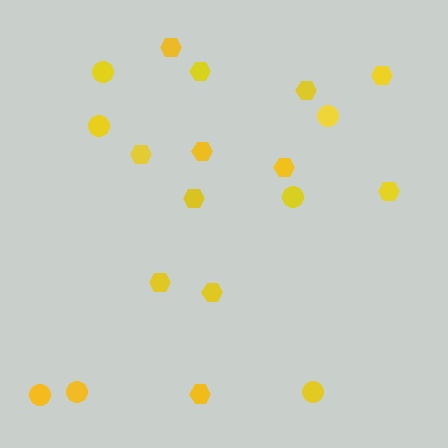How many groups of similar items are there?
There are 2 groups: one group of circles (7) and one group of hexagons (12).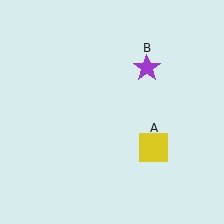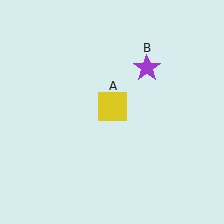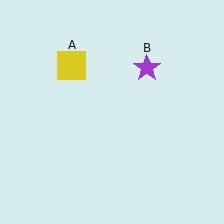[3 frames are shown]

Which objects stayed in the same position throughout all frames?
Purple star (object B) remained stationary.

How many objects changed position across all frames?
1 object changed position: yellow square (object A).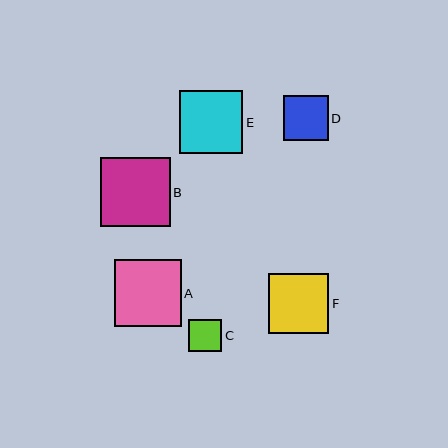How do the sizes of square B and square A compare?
Square B and square A are approximately the same size.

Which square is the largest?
Square B is the largest with a size of approximately 69 pixels.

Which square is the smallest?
Square C is the smallest with a size of approximately 33 pixels.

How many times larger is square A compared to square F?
Square A is approximately 1.1 times the size of square F.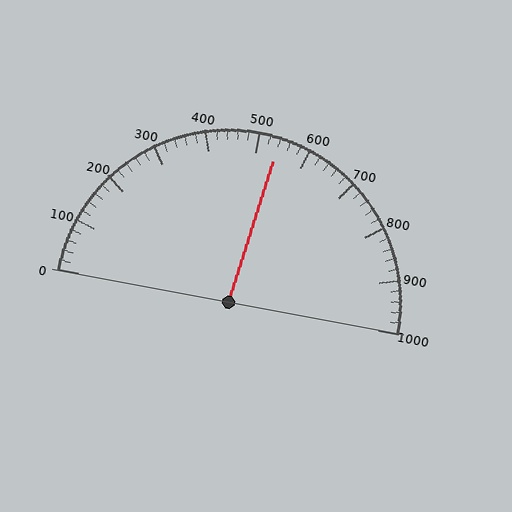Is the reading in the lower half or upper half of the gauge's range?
The reading is in the upper half of the range (0 to 1000).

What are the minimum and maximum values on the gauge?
The gauge ranges from 0 to 1000.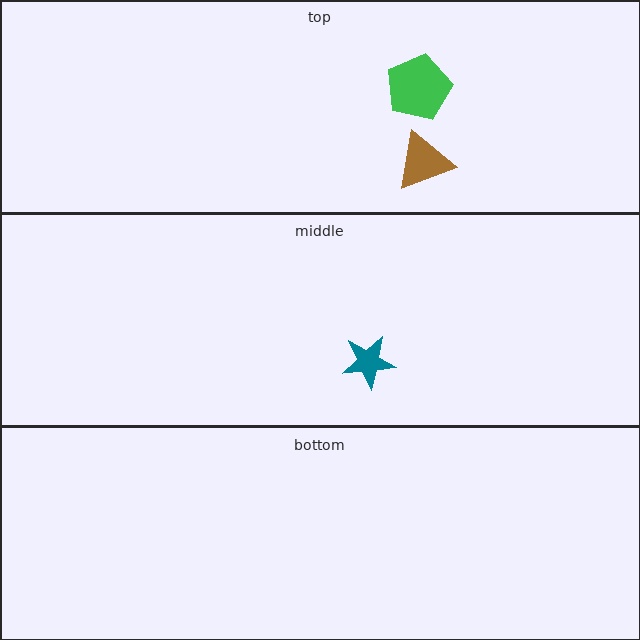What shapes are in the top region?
The brown triangle, the green pentagon.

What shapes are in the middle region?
The teal star.